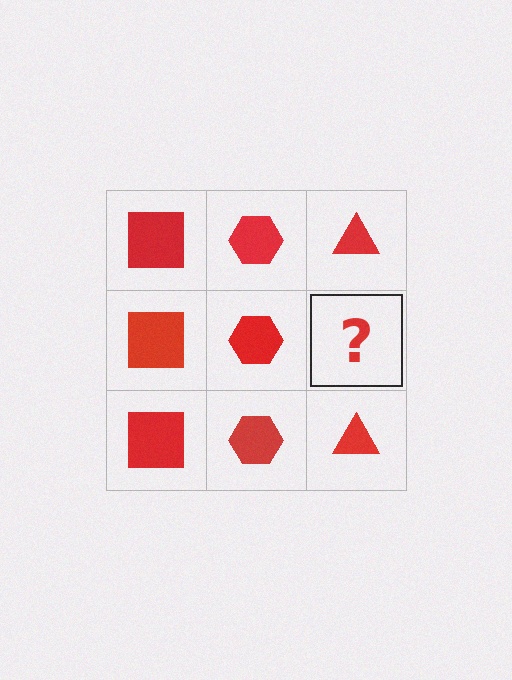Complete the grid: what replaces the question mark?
The question mark should be replaced with a red triangle.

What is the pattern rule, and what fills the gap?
The rule is that each column has a consistent shape. The gap should be filled with a red triangle.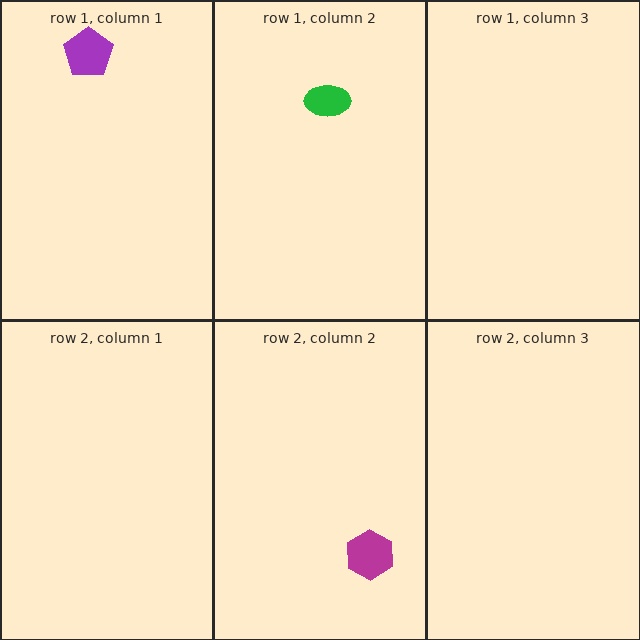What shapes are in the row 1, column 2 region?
The green ellipse.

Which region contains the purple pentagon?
The row 1, column 1 region.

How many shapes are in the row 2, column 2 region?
1.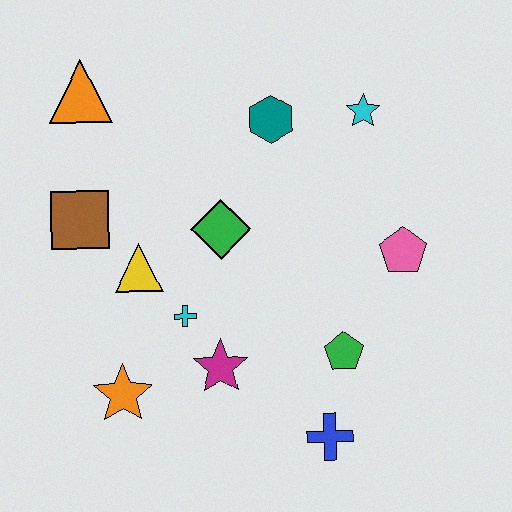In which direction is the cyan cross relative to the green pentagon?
The cyan cross is to the left of the green pentagon.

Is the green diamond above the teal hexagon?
No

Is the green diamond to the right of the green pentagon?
No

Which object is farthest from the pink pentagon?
The orange triangle is farthest from the pink pentagon.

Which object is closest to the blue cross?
The green pentagon is closest to the blue cross.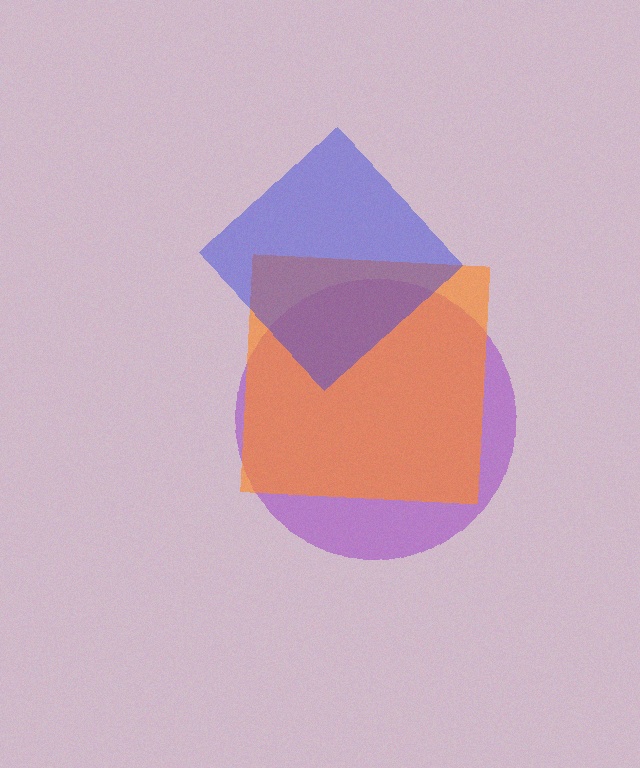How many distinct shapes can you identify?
There are 3 distinct shapes: a purple circle, an orange square, a blue diamond.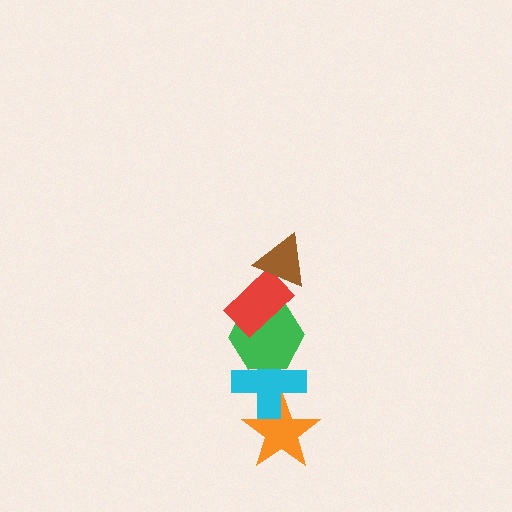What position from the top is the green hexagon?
The green hexagon is 3rd from the top.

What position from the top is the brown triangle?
The brown triangle is 1st from the top.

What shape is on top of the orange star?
The cyan cross is on top of the orange star.